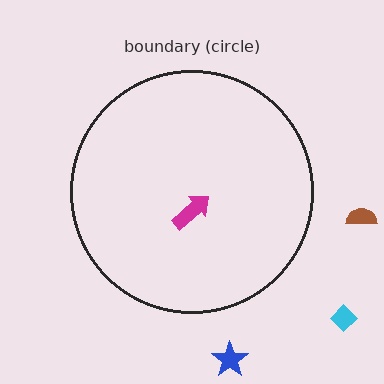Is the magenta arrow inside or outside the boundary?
Inside.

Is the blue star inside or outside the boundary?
Outside.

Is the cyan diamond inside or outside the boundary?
Outside.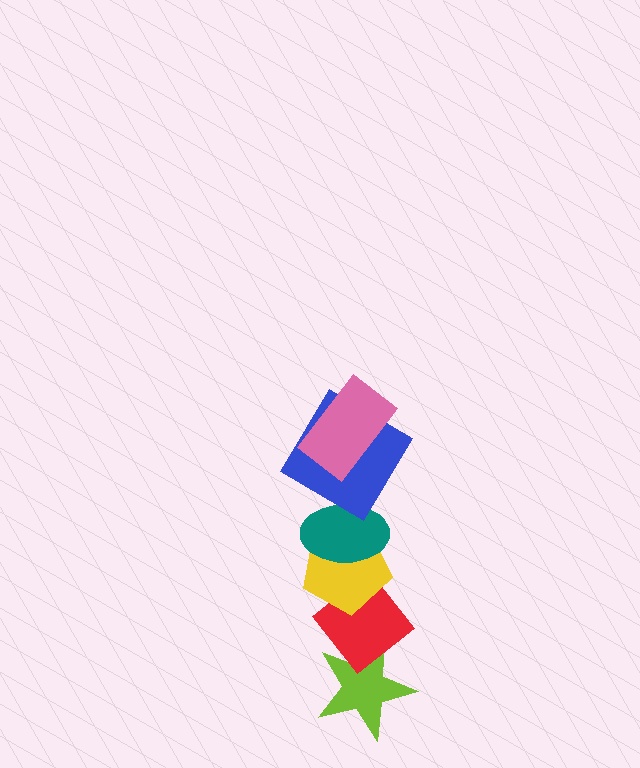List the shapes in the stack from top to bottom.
From top to bottom: the pink rectangle, the blue diamond, the teal ellipse, the yellow pentagon, the red diamond, the lime star.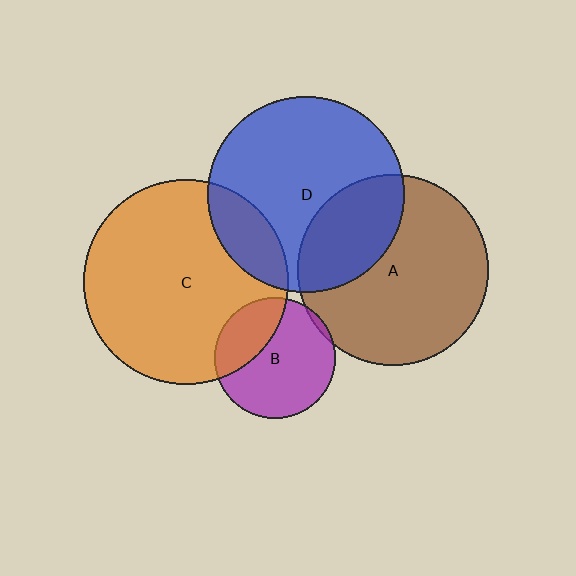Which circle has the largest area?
Circle C (orange).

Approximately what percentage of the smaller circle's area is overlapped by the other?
Approximately 5%.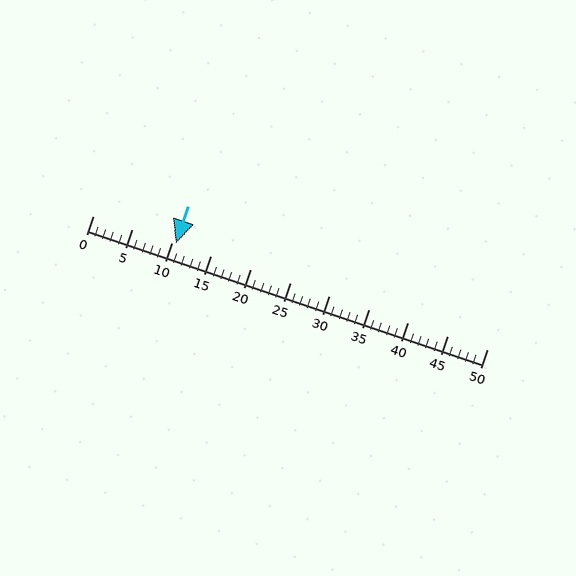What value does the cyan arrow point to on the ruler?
The cyan arrow points to approximately 10.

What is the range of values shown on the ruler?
The ruler shows values from 0 to 50.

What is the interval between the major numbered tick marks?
The major tick marks are spaced 5 units apart.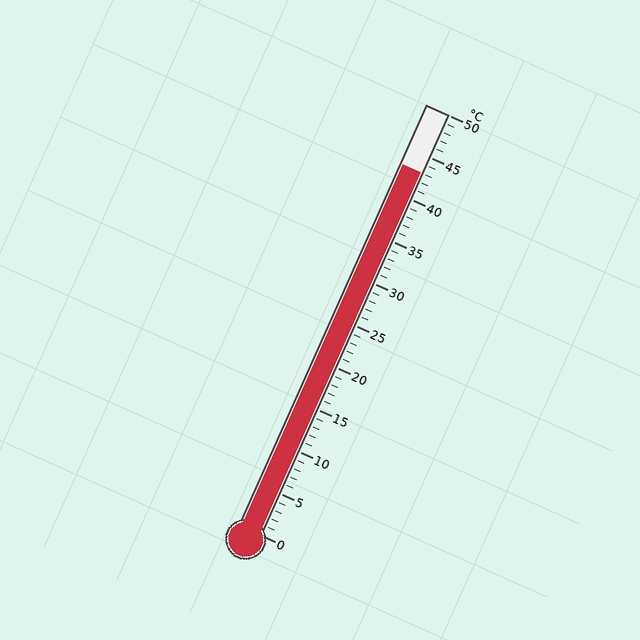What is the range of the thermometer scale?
The thermometer scale ranges from 0°C to 50°C.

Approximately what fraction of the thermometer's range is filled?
The thermometer is filled to approximately 85% of its range.